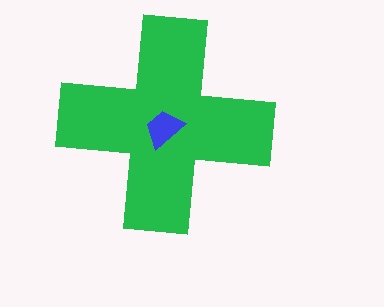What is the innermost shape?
The blue trapezoid.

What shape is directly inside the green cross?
The blue trapezoid.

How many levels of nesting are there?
2.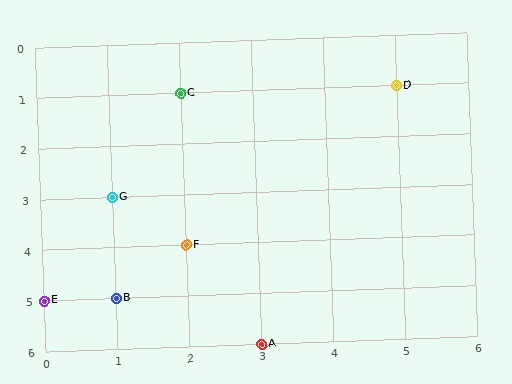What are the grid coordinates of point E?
Point E is at grid coordinates (0, 5).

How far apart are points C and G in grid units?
Points C and G are 1 column and 2 rows apart (about 2.2 grid units diagonally).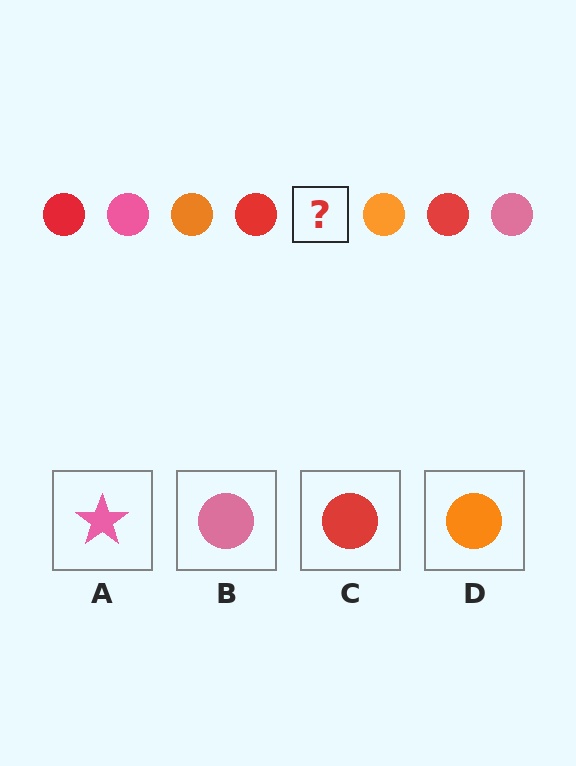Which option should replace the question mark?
Option B.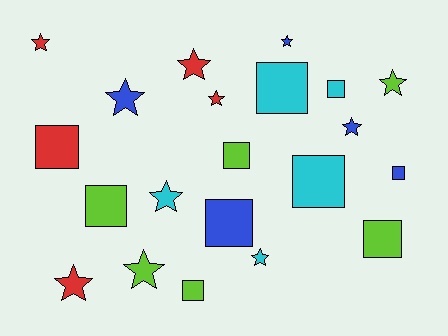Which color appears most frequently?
Lime, with 6 objects.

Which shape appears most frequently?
Star, with 11 objects.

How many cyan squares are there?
There are 3 cyan squares.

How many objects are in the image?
There are 21 objects.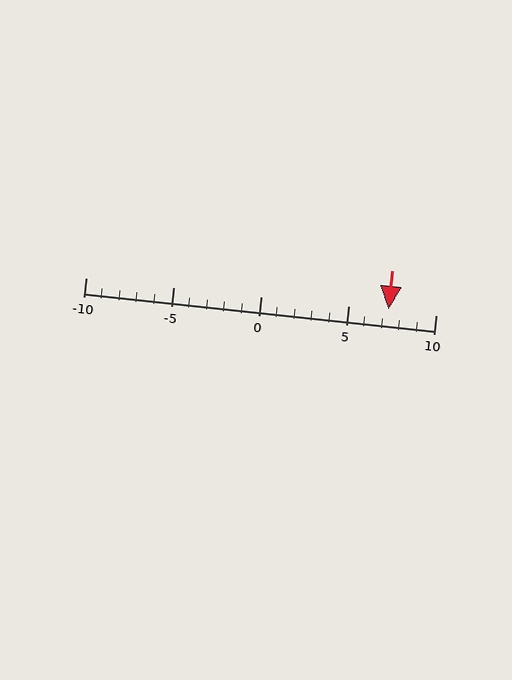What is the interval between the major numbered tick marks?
The major tick marks are spaced 5 units apart.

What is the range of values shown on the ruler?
The ruler shows values from -10 to 10.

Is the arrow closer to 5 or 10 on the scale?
The arrow is closer to 5.